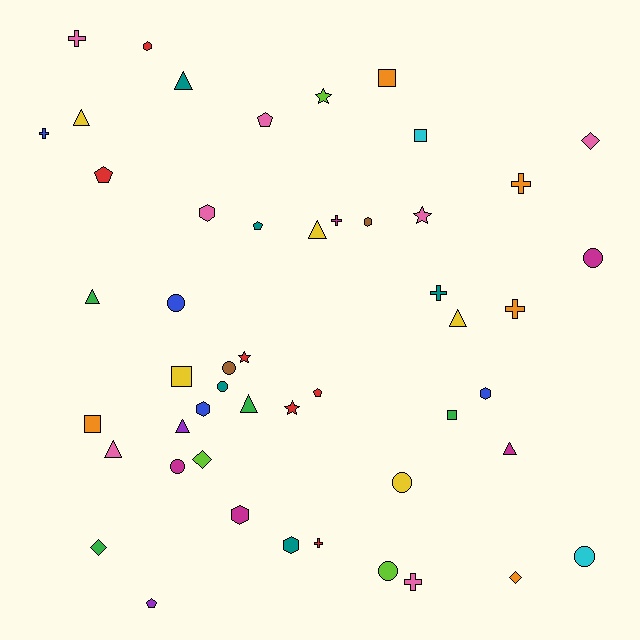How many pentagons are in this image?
There are 5 pentagons.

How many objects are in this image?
There are 50 objects.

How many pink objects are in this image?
There are 7 pink objects.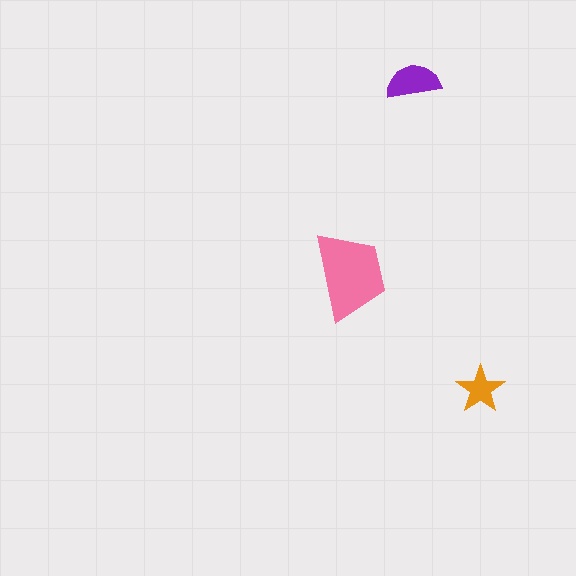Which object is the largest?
The pink trapezoid.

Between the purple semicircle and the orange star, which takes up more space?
The purple semicircle.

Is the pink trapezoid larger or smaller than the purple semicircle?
Larger.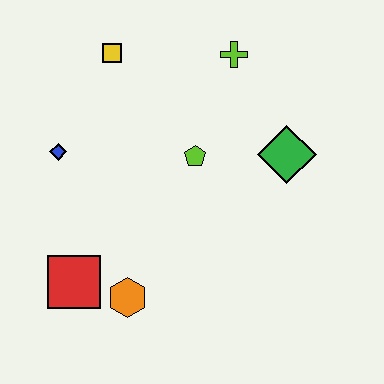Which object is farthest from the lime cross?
The red square is farthest from the lime cross.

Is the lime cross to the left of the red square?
No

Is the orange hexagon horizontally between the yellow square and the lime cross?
Yes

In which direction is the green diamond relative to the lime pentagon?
The green diamond is to the right of the lime pentagon.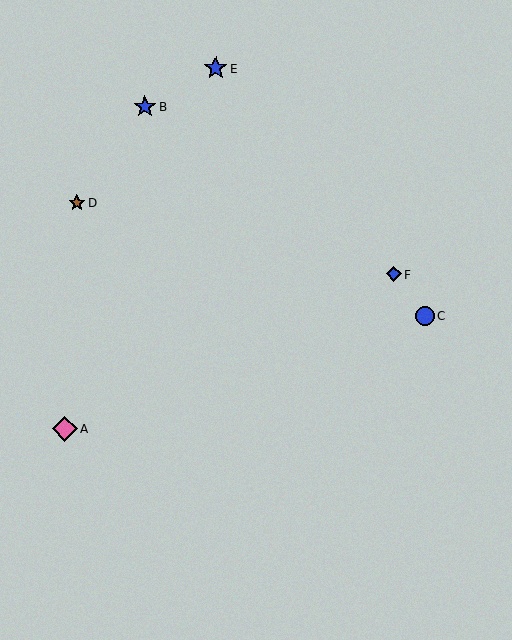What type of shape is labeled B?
Shape B is a blue star.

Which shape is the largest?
The pink diamond (labeled A) is the largest.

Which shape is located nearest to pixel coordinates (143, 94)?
The blue star (labeled B) at (145, 107) is nearest to that location.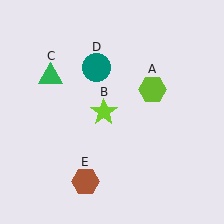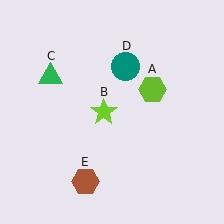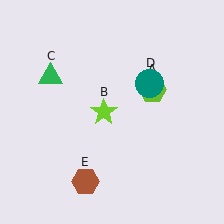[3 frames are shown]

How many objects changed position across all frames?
1 object changed position: teal circle (object D).